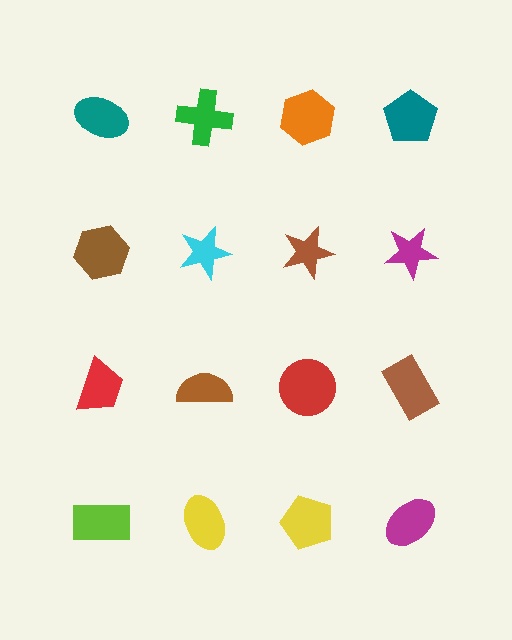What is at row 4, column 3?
A yellow pentagon.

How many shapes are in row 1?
4 shapes.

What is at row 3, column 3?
A red circle.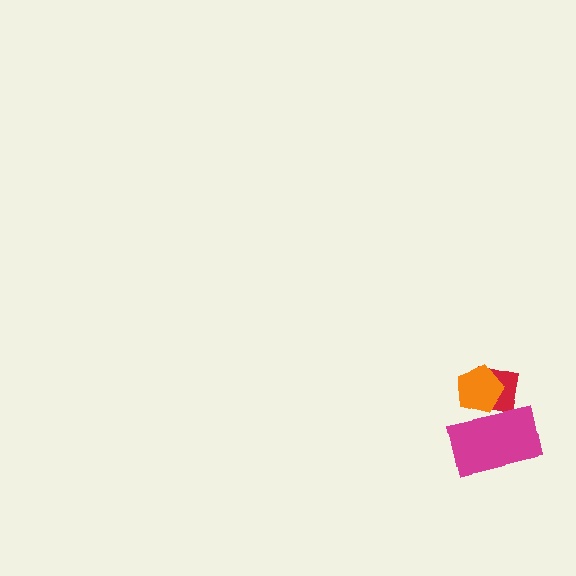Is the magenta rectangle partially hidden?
No, no other shape covers it.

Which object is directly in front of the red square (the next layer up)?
The orange pentagon is directly in front of the red square.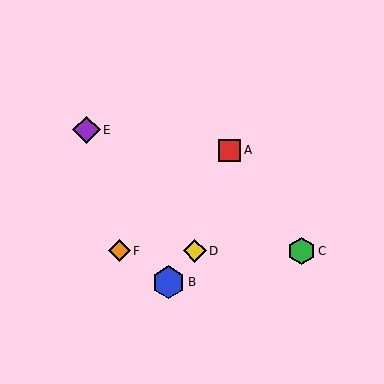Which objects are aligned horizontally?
Objects C, D, F are aligned horizontally.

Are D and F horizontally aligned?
Yes, both are at y≈251.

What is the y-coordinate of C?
Object C is at y≈251.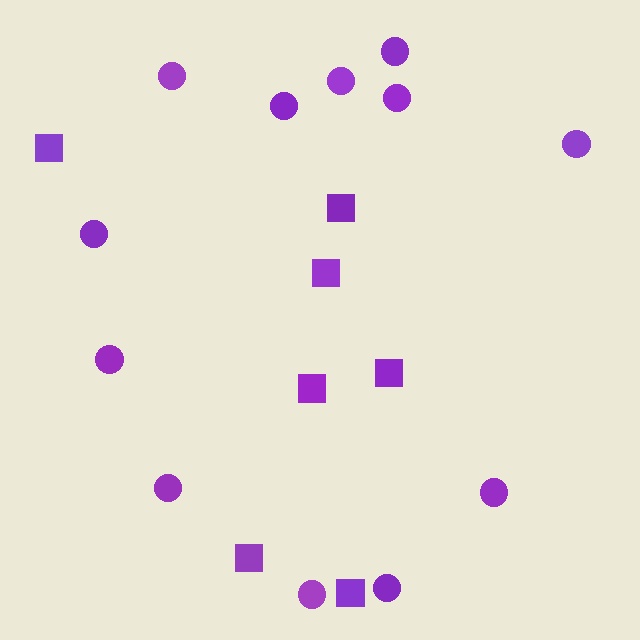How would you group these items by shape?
There are 2 groups: one group of circles (12) and one group of squares (7).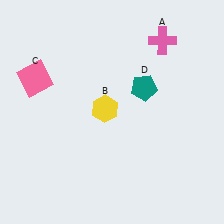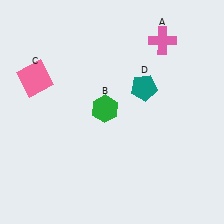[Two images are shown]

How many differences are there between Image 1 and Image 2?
There is 1 difference between the two images.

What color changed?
The hexagon (B) changed from yellow in Image 1 to green in Image 2.